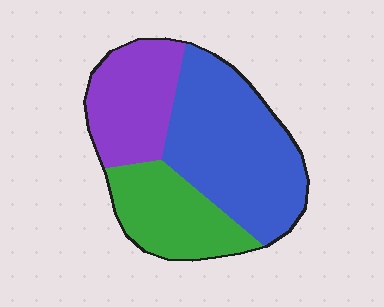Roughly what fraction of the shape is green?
Green covers about 25% of the shape.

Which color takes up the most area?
Blue, at roughly 50%.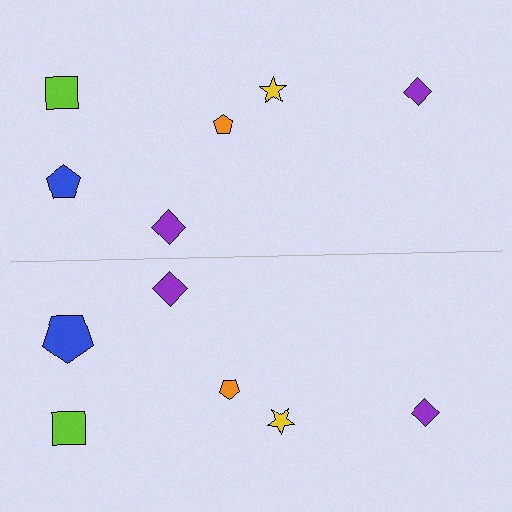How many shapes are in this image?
There are 12 shapes in this image.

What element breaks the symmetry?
The blue pentagon on the bottom side has a different size than its mirror counterpart.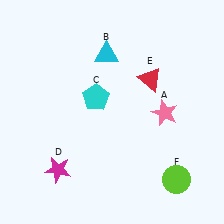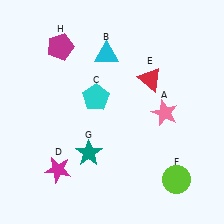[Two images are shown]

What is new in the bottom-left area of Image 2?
A teal star (G) was added in the bottom-left area of Image 2.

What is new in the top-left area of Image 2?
A magenta pentagon (H) was added in the top-left area of Image 2.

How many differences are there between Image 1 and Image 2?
There are 2 differences between the two images.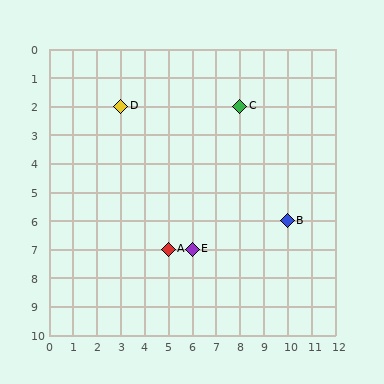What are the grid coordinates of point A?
Point A is at grid coordinates (5, 7).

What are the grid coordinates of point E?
Point E is at grid coordinates (6, 7).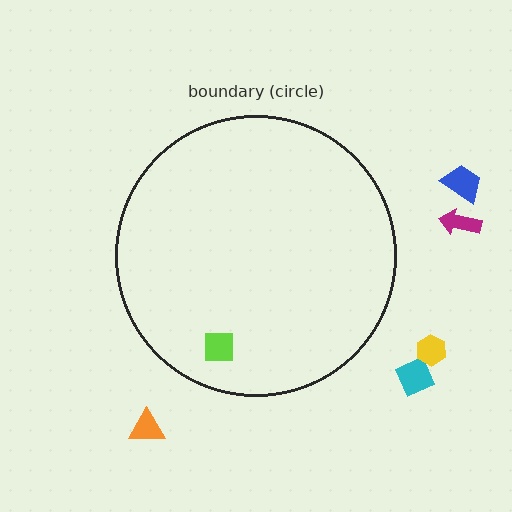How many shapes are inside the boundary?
1 inside, 5 outside.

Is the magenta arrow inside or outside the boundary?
Outside.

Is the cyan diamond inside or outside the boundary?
Outside.